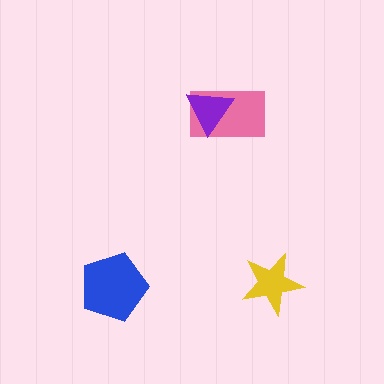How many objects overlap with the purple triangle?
1 object overlaps with the purple triangle.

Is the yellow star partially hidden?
No, no other shape covers it.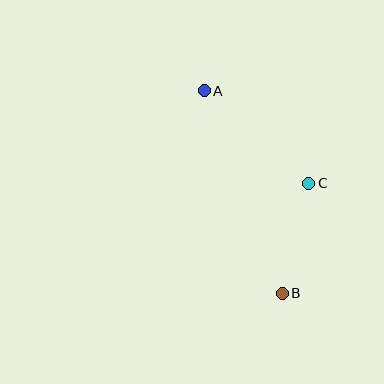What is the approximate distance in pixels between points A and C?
The distance between A and C is approximately 140 pixels.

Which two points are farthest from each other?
Points A and B are farthest from each other.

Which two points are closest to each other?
Points B and C are closest to each other.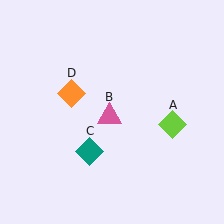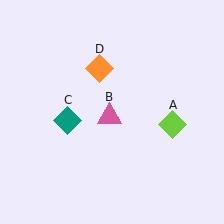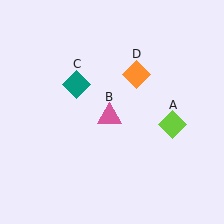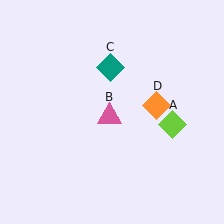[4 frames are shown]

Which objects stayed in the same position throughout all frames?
Lime diamond (object A) and pink triangle (object B) remained stationary.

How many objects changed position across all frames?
2 objects changed position: teal diamond (object C), orange diamond (object D).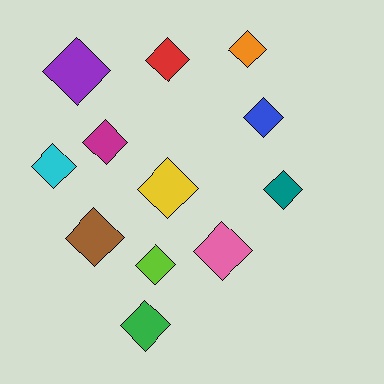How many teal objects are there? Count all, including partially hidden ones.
There is 1 teal object.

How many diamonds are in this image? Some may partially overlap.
There are 12 diamonds.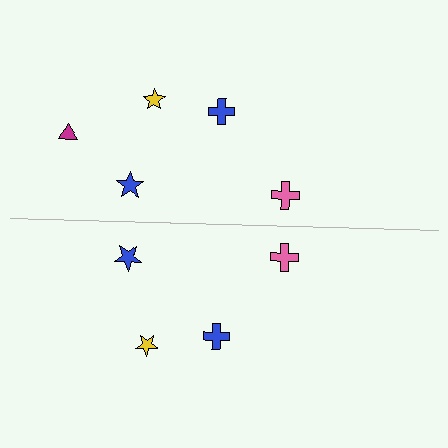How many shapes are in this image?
There are 9 shapes in this image.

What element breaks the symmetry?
A magenta triangle is missing from the bottom side.